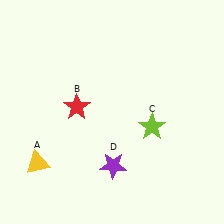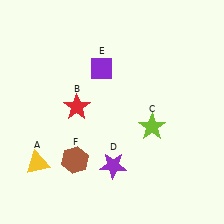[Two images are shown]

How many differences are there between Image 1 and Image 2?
There are 2 differences between the two images.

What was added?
A purple diamond (E), a brown hexagon (F) were added in Image 2.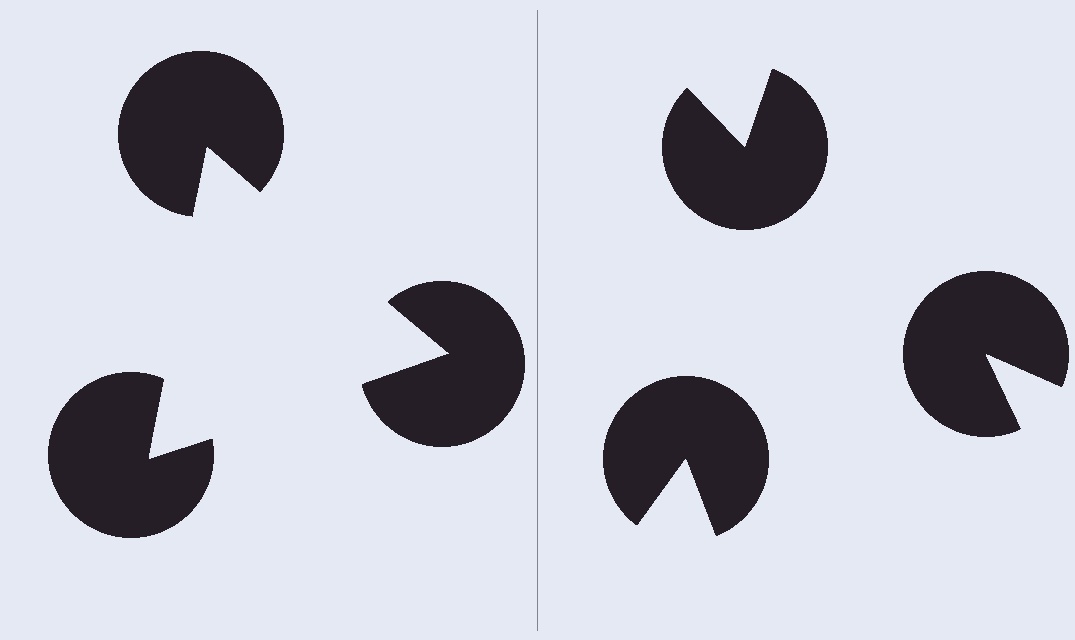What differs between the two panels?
The pac-man discs are positioned identically on both sides; only the wedge orientations differ. On the left they align to a triangle; on the right they are misaligned.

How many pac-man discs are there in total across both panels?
6 — 3 on each side.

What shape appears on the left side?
An illusory triangle.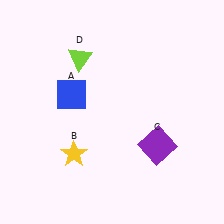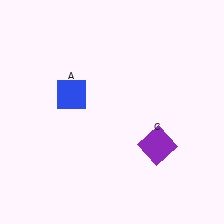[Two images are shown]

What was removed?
The yellow star (B), the lime triangle (D) were removed in Image 2.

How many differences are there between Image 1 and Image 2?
There are 2 differences between the two images.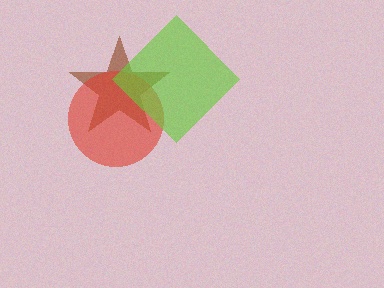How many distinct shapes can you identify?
There are 3 distinct shapes: a brown star, a red circle, a lime diamond.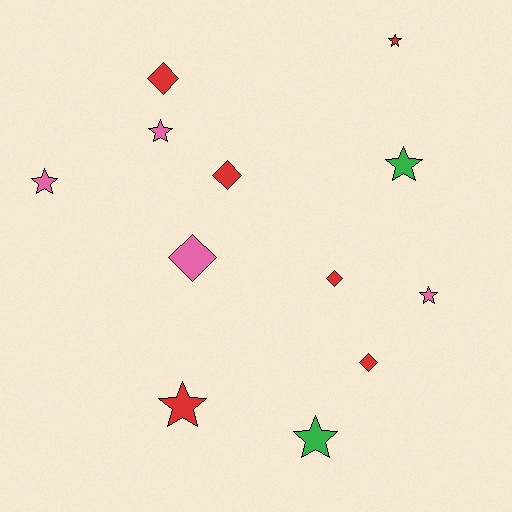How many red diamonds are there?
There are 4 red diamonds.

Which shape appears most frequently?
Star, with 7 objects.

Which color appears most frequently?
Red, with 6 objects.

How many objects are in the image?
There are 12 objects.